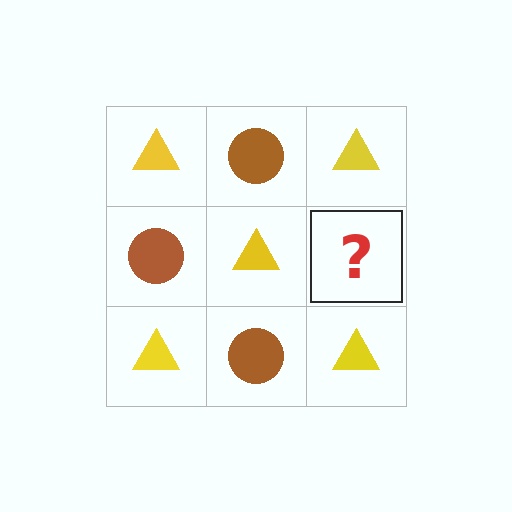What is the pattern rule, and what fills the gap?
The rule is that it alternates yellow triangle and brown circle in a checkerboard pattern. The gap should be filled with a brown circle.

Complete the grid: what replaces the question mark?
The question mark should be replaced with a brown circle.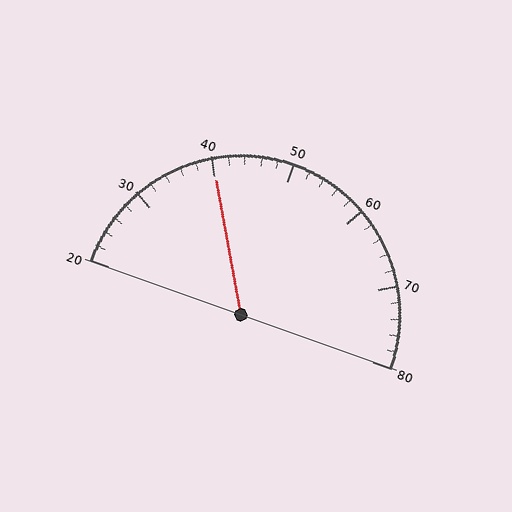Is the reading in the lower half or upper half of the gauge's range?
The reading is in the lower half of the range (20 to 80).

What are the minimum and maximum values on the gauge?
The gauge ranges from 20 to 80.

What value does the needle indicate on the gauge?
The needle indicates approximately 40.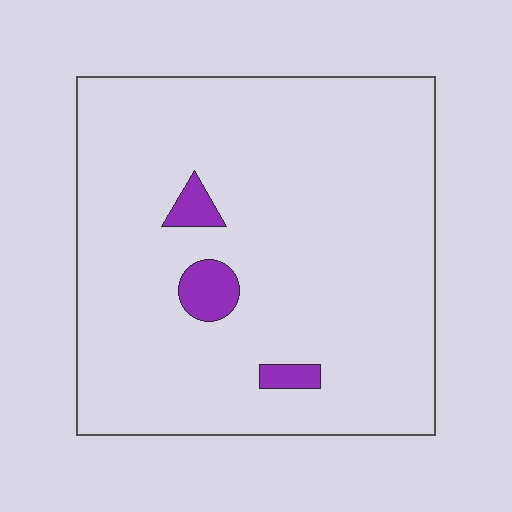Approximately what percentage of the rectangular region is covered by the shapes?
Approximately 5%.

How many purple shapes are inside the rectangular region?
3.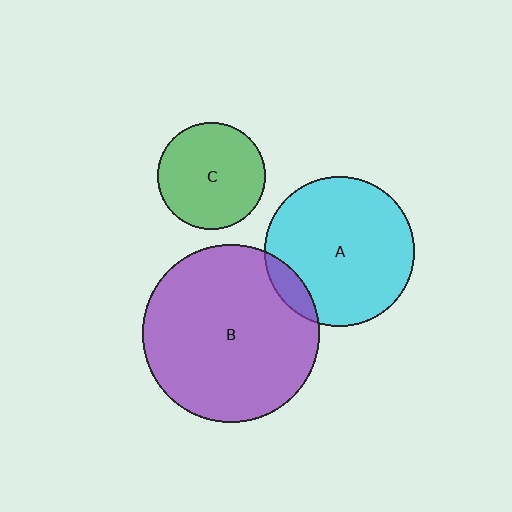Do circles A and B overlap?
Yes.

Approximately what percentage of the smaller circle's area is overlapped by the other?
Approximately 10%.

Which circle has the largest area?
Circle B (purple).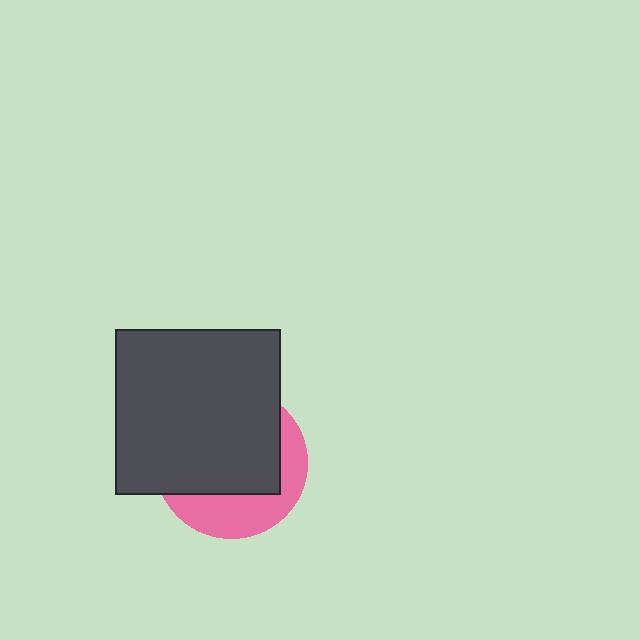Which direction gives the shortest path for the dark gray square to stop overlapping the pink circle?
Moving up gives the shortest separation.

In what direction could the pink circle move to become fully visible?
The pink circle could move down. That would shift it out from behind the dark gray square entirely.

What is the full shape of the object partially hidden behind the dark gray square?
The partially hidden object is a pink circle.